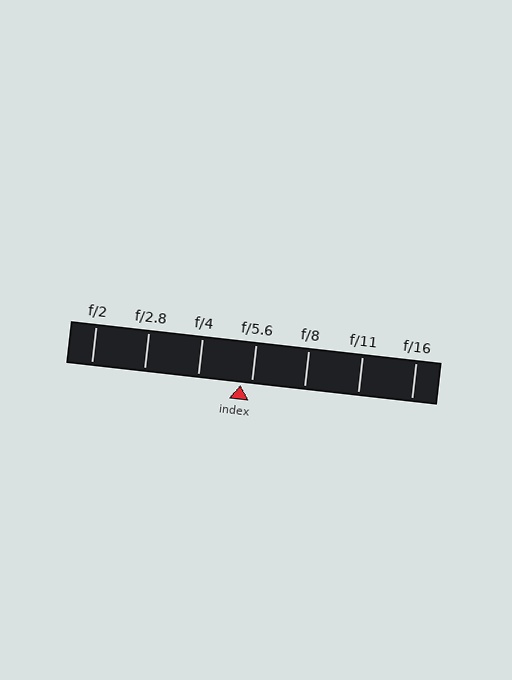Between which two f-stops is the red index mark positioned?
The index mark is between f/4 and f/5.6.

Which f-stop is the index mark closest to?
The index mark is closest to f/5.6.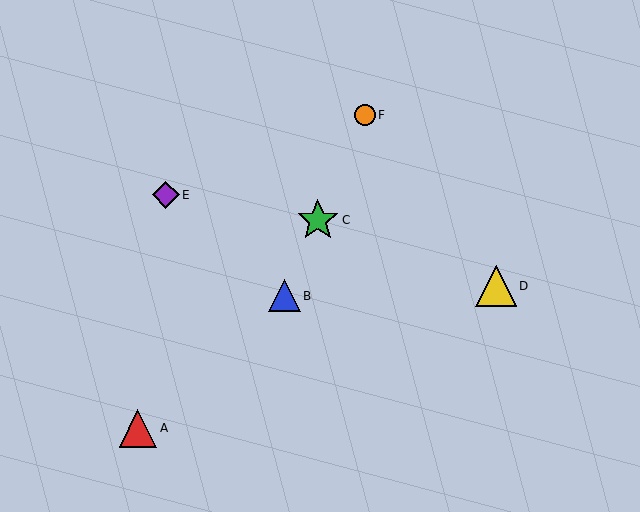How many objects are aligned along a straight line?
3 objects (B, C, F) are aligned along a straight line.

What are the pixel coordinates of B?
Object B is at (284, 296).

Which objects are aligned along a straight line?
Objects B, C, F are aligned along a straight line.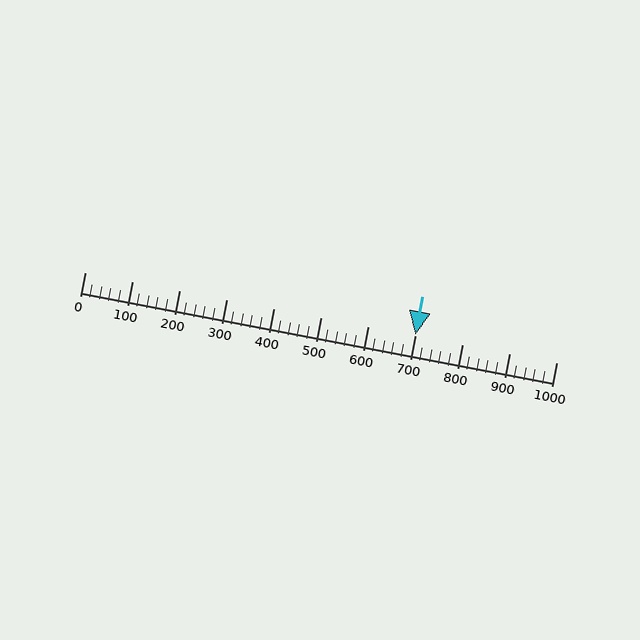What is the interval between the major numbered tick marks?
The major tick marks are spaced 100 units apart.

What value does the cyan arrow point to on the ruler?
The cyan arrow points to approximately 702.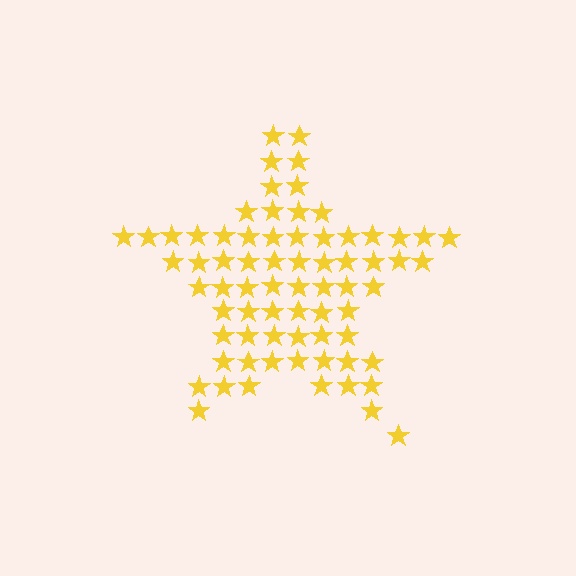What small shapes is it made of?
It is made of small stars.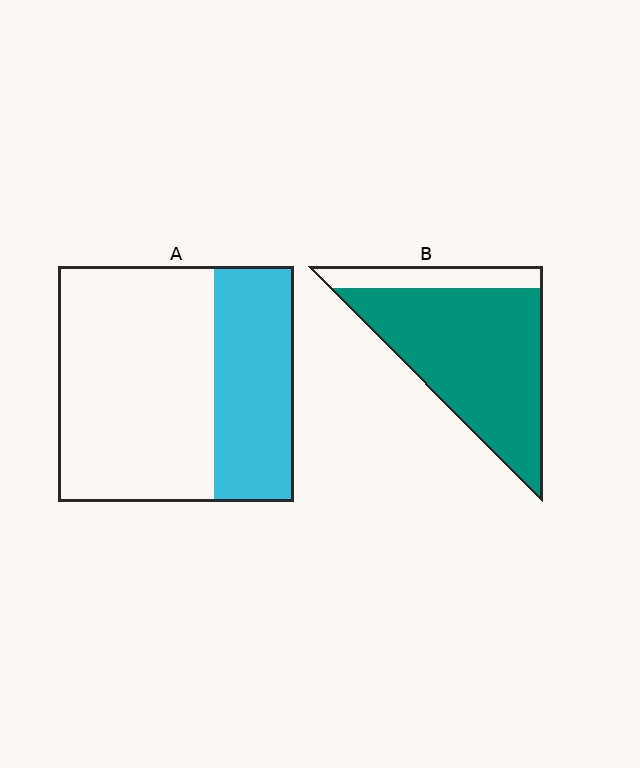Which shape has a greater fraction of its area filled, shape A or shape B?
Shape B.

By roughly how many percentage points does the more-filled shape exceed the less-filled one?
By roughly 50 percentage points (B over A).